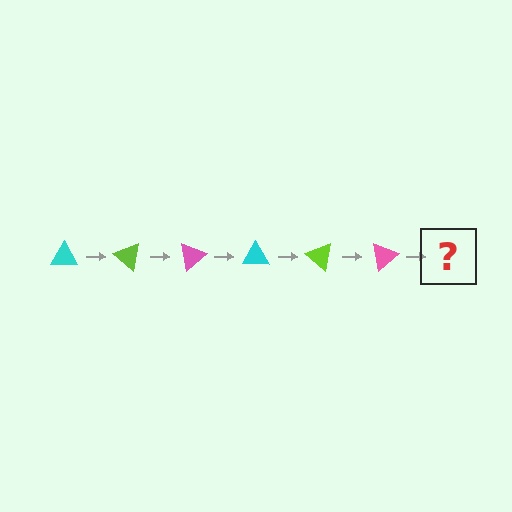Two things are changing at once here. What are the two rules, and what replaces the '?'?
The two rules are that it rotates 40 degrees each step and the color cycles through cyan, lime, and pink. The '?' should be a cyan triangle, rotated 240 degrees from the start.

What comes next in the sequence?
The next element should be a cyan triangle, rotated 240 degrees from the start.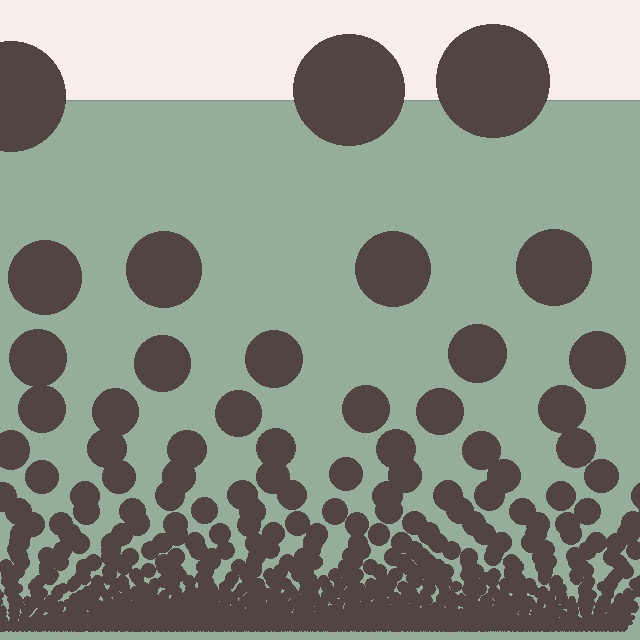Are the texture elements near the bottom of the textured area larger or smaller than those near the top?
Smaller. The gradient is inverted — elements near the bottom are smaller and denser.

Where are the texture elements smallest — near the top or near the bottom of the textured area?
Near the bottom.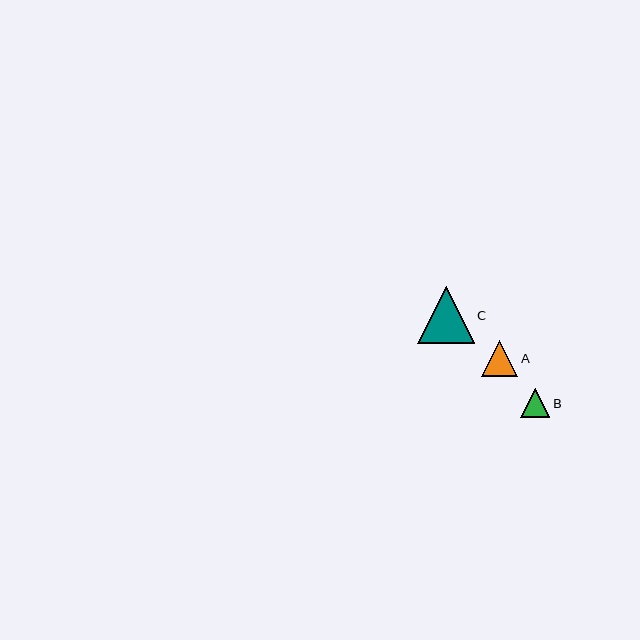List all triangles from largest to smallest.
From largest to smallest: C, A, B.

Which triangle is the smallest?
Triangle B is the smallest with a size of approximately 30 pixels.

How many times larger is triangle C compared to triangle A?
Triangle C is approximately 1.6 times the size of triangle A.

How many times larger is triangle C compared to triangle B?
Triangle C is approximately 1.9 times the size of triangle B.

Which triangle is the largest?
Triangle C is the largest with a size of approximately 57 pixels.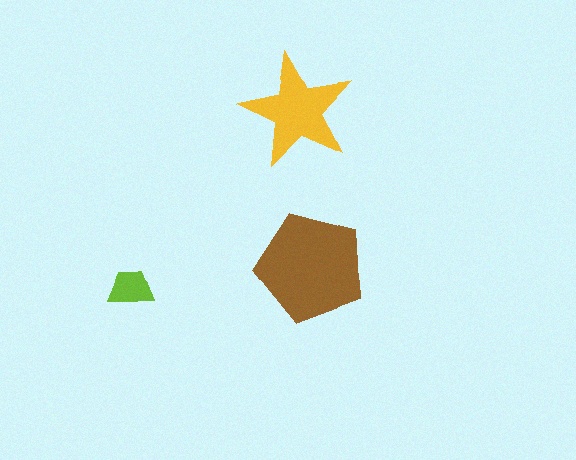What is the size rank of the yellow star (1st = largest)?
2nd.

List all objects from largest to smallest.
The brown pentagon, the yellow star, the lime trapezoid.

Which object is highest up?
The yellow star is topmost.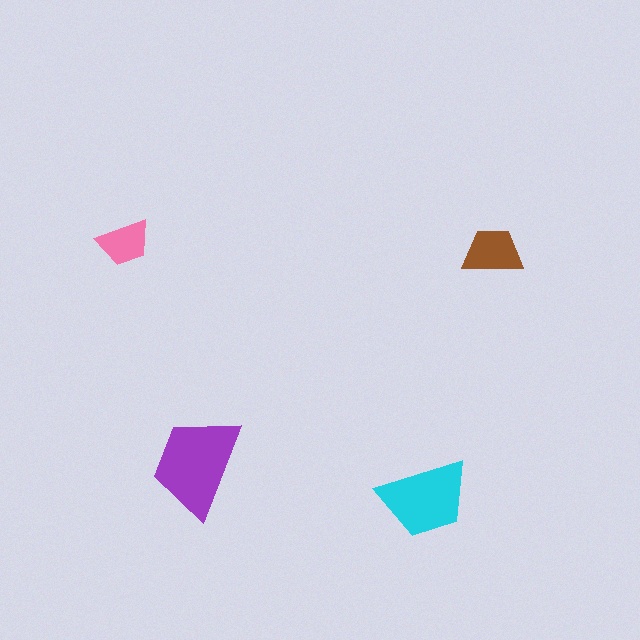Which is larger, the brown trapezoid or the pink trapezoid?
The brown one.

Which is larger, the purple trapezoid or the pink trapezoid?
The purple one.